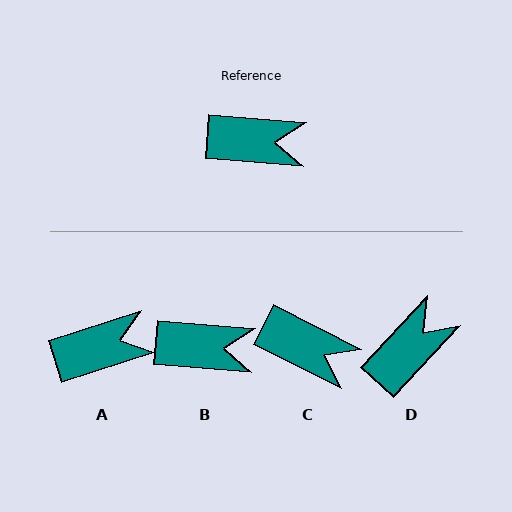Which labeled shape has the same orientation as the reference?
B.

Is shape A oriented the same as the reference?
No, it is off by about 23 degrees.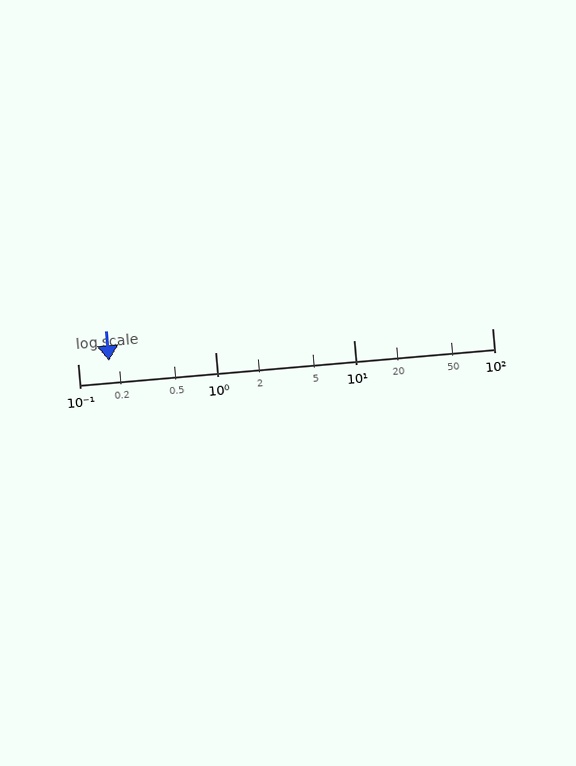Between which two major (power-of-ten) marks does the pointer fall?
The pointer is between 0.1 and 1.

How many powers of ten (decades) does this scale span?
The scale spans 3 decades, from 0.1 to 100.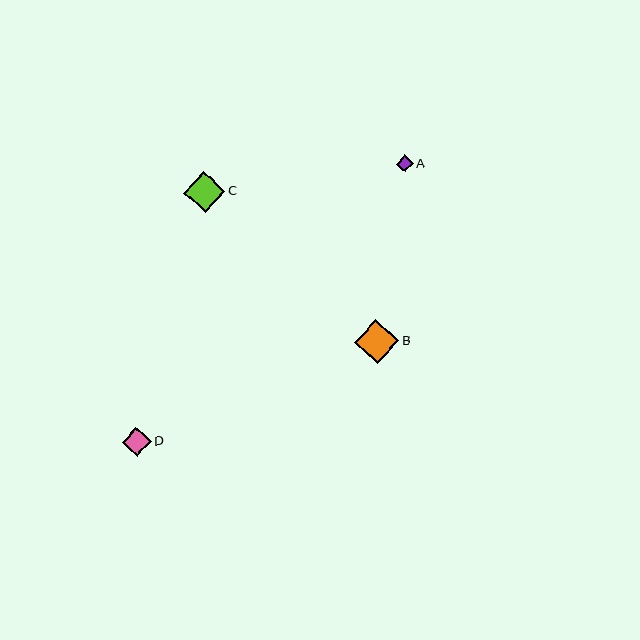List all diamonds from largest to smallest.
From largest to smallest: B, C, D, A.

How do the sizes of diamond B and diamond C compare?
Diamond B and diamond C are approximately the same size.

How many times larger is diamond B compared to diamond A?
Diamond B is approximately 2.6 times the size of diamond A.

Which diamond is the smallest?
Diamond A is the smallest with a size of approximately 17 pixels.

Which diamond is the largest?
Diamond B is the largest with a size of approximately 44 pixels.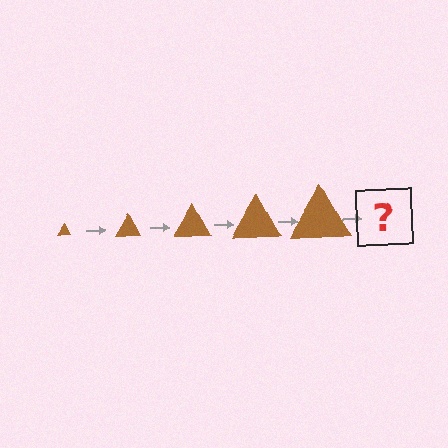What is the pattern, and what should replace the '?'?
The pattern is that the triangle gets progressively larger each step. The '?' should be a brown triangle, larger than the previous one.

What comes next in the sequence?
The next element should be a brown triangle, larger than the previous one.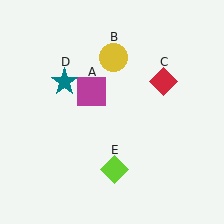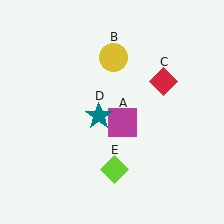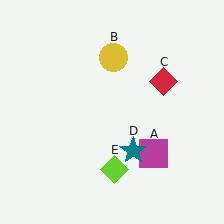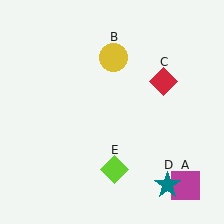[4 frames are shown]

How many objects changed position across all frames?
2 objects changed position: magenta square (object A), teal star (object D).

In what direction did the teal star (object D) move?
The teal star (object D) moved down and to the right.